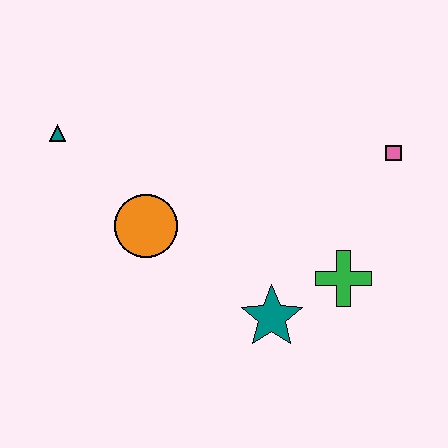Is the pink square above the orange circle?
Yes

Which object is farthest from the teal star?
The teal triangle is farthest from the teal star.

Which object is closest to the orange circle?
The teal triangle is closest to the orange circle.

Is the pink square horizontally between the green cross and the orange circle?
No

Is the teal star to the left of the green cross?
Yes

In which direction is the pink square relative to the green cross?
The pink square is above the green cross.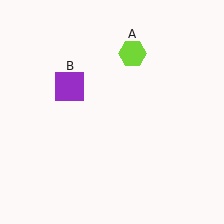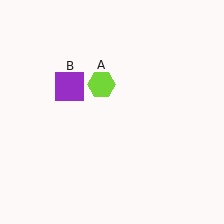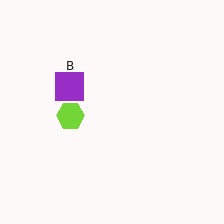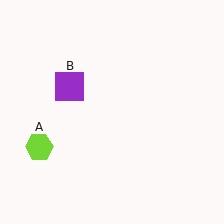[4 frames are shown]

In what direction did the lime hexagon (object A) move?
The lime hexagon (object A) moved down and to the left.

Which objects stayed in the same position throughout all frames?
Purple square (object B) remained stationary.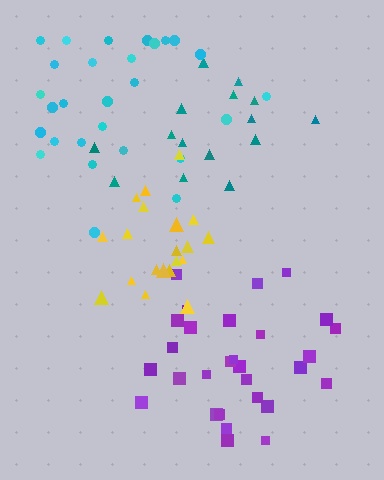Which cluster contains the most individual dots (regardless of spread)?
Purple (29).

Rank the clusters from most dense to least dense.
yellow, purple, cyan, teal.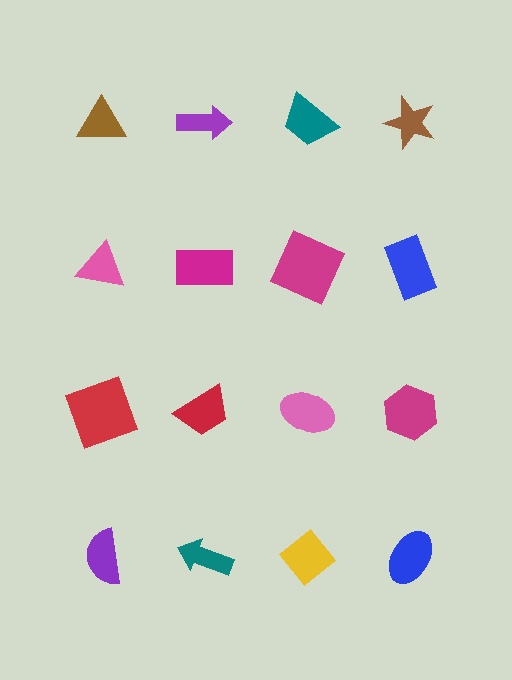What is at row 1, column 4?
A brown star.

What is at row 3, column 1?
A red square.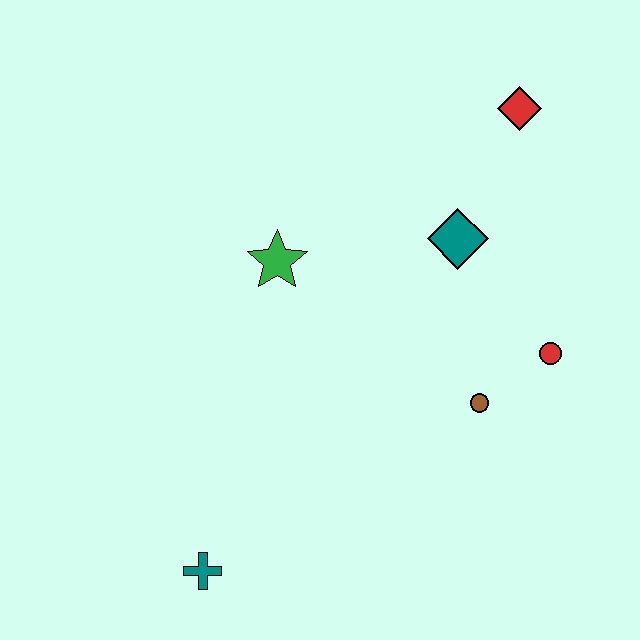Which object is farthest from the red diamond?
The teal cross is farthest from the red diamond.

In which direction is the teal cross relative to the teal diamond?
The teal cross is below the teal diamond.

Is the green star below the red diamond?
Yes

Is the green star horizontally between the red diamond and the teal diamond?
No